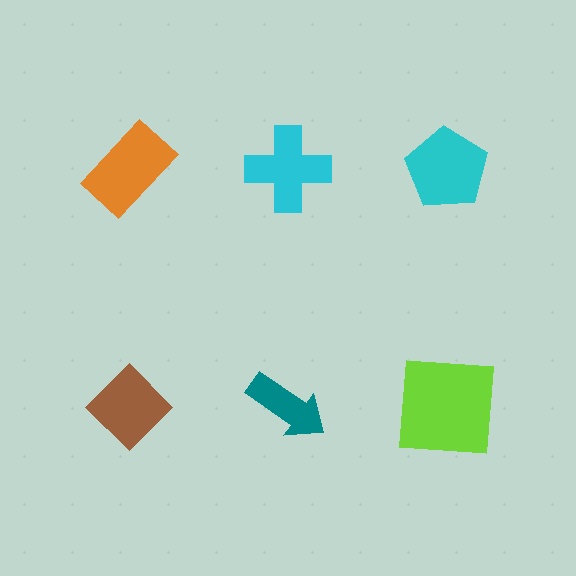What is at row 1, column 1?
An orange rectangle.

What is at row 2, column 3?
A lime square.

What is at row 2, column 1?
A brown diamond.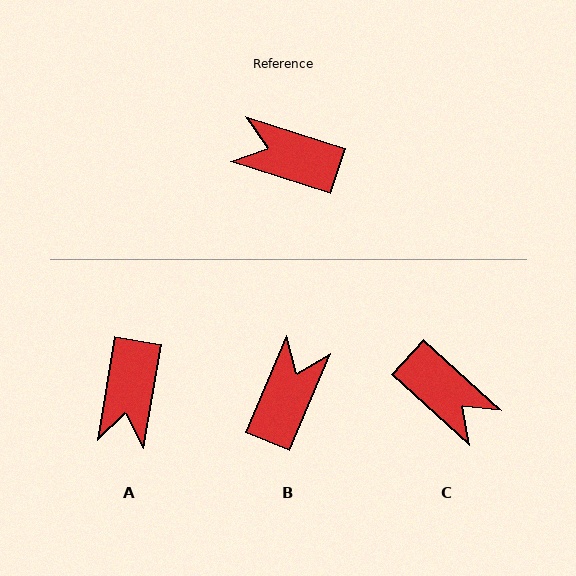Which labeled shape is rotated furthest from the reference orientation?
C, about 155 degrees away.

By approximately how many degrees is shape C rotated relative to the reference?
Approximately 155 degrees counter-clockwise.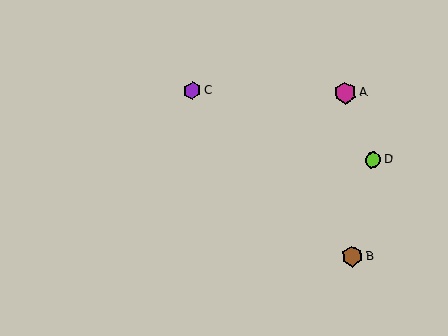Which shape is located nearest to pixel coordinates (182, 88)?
The purple hexagon (labeled C) at (192, 90) is nearest to that location.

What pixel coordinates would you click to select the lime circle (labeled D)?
Click at (373, 160) to select the lime circle D.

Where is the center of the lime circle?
The center of the lime circle is at (373, 160).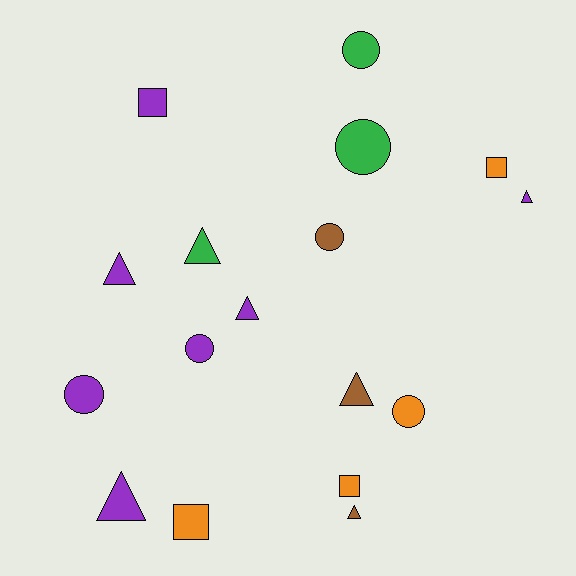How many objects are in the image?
There are 17 objects.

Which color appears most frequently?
Purple, with 7 objects.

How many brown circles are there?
There is 1 brown circle.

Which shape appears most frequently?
Triangle, with 7 objects.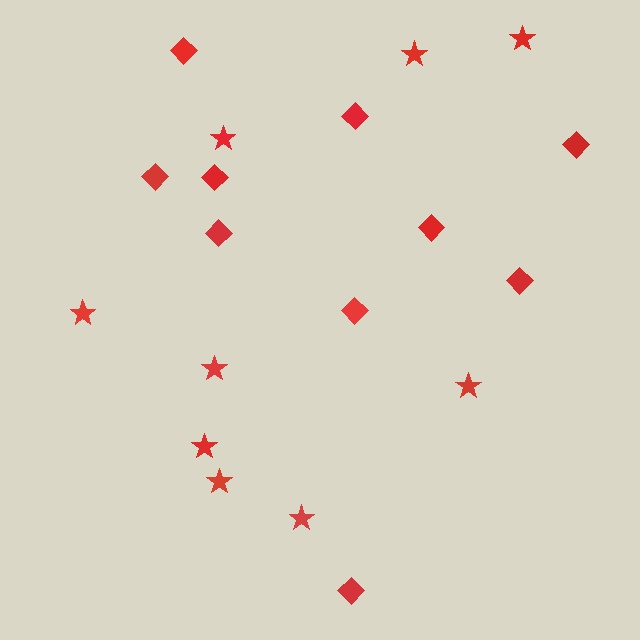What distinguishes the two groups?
There are 2 groups: one group of stars (9) and one group of diamonds (10).